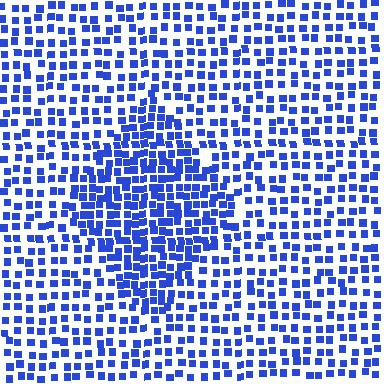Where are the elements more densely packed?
The elements are more densely packed inside the diamond boundary.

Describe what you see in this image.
The image contains small blue elements arranged at two different densities. A diamond-shaped region is visible where the elements are more densely packed than the surrounding area.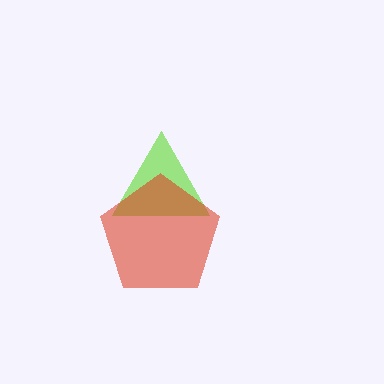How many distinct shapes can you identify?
There are 2 distinct shapes: a lime triangle, a red pentagon.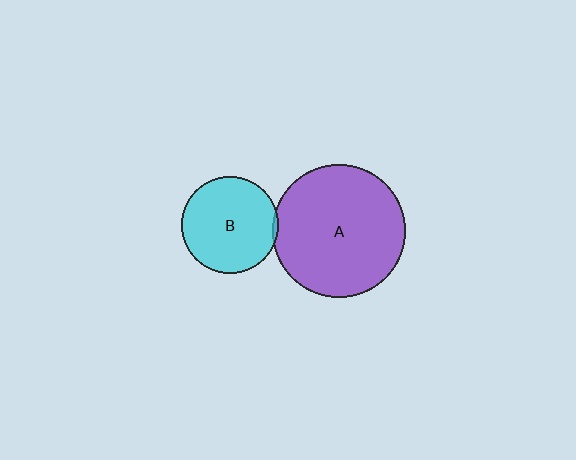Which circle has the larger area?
Circle A (purple).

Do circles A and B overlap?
Yes.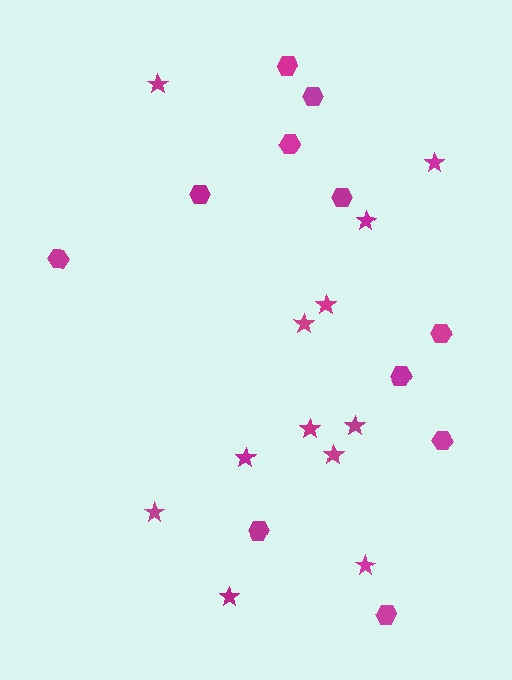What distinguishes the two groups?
There are 2 groups: one group of stars (12) and one group of hexagons (11).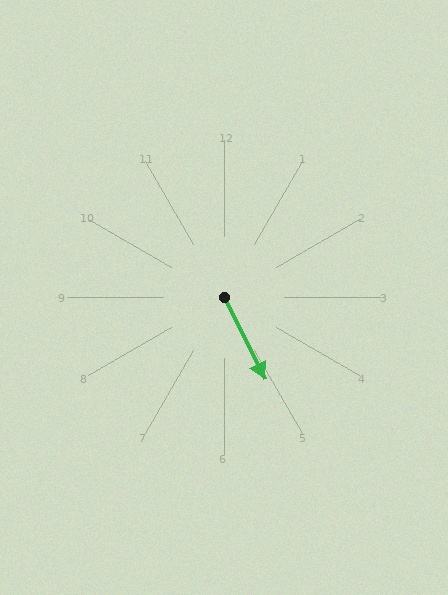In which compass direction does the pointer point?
Southeast.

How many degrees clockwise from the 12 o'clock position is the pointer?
Approximately 153 degrees.